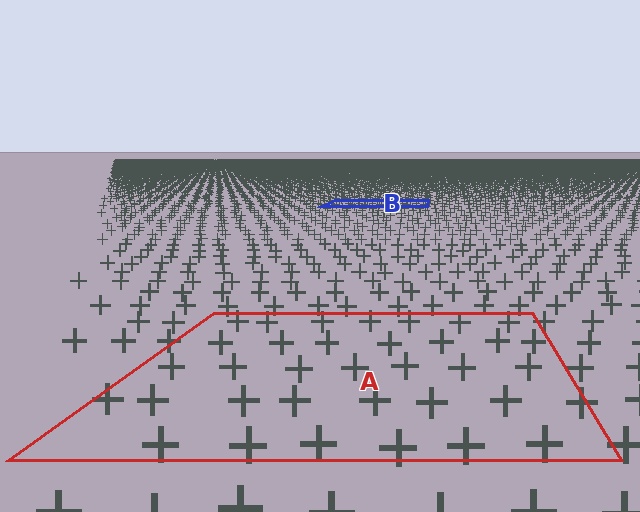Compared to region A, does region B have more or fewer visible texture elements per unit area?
Region B has more texture elements per unit area — they are packed more densely because it is farther away.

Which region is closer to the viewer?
Region A is closer. The texture elements there are larger and more spread out.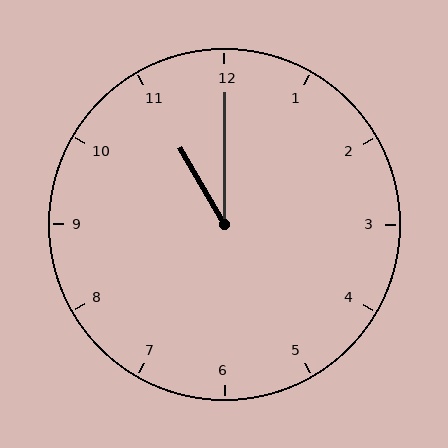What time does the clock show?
11:00.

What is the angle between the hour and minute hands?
Approximately 30 degrees.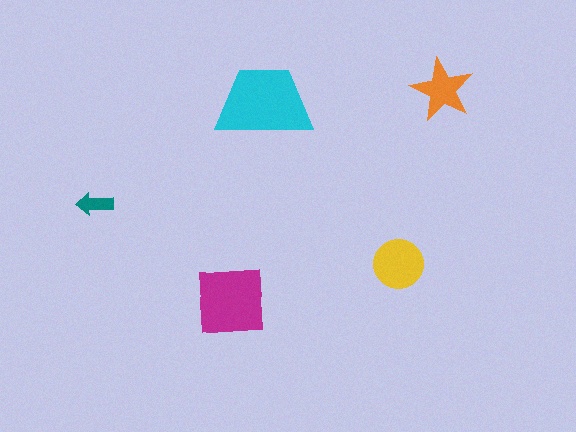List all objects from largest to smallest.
The cyan trapezoid, the magenta square, the yellow circle, the orange star, the teal arrow.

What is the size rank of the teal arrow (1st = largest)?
5th.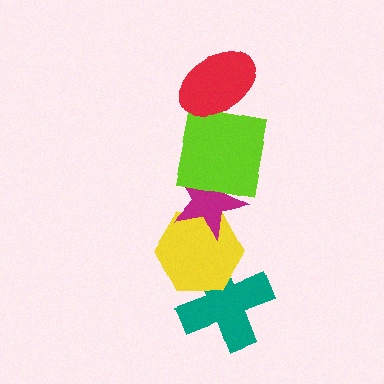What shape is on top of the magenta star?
The lime square is on top of the magenta star.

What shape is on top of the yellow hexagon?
The magenta star is on top of the yellow hexagon.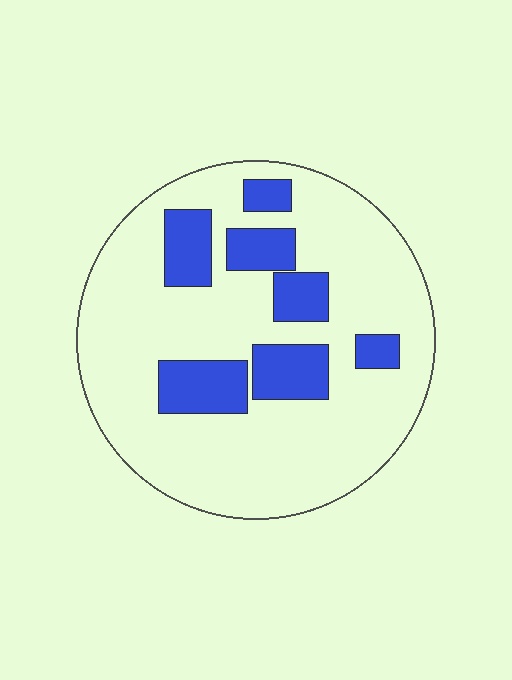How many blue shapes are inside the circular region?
7.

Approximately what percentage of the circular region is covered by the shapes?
Approximately 20%.